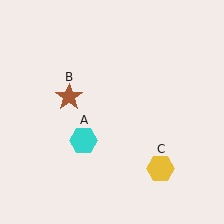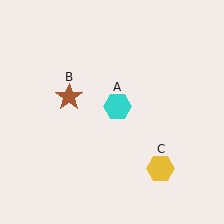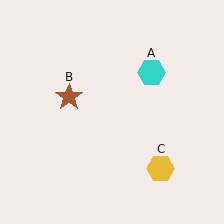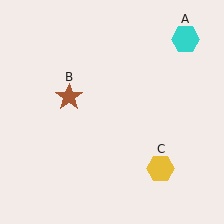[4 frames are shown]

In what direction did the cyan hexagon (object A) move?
The cyan hexagon (object A) moved up and to the right.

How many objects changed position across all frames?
1 object changed position: cyan hexagon (object A).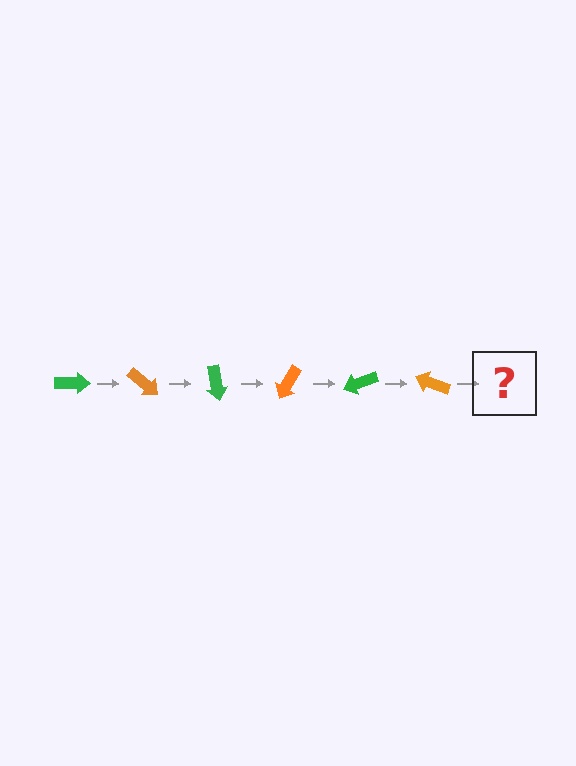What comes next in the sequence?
The next element should be a green arrow, rotated 240 degrees from the start.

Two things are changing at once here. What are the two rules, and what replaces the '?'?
The two rules are that it rotates 40 degrees each step and the color cycles through green and orange. The '?' should be a green arrow, rotated 240 degrees from the start.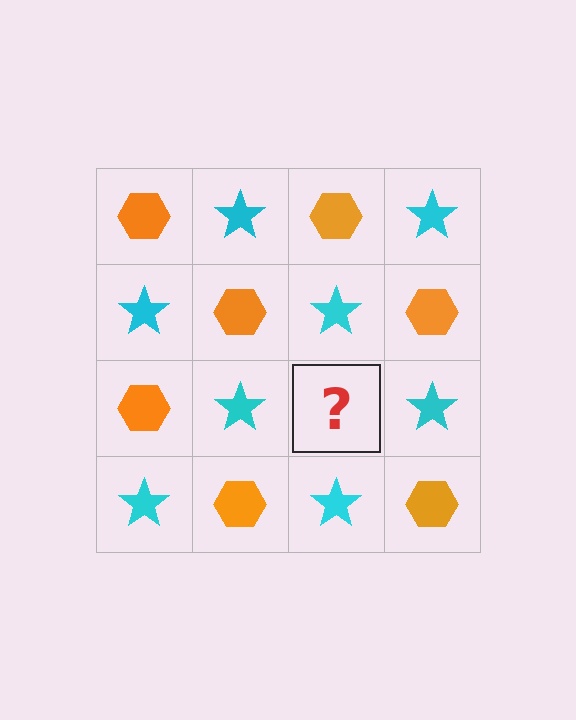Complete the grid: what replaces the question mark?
The question mark should be replaced with an orange hexagon.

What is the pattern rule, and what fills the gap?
The rule is that it alternates orange hexagon and cyan star in a checkerboard pattern. The gap should be filled with an orange hexagon.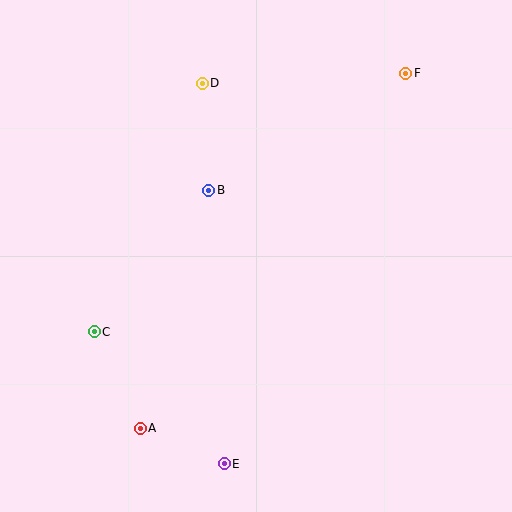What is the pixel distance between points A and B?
The distance between A and B is 248 pixels.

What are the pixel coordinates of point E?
Point E is at (224, 464).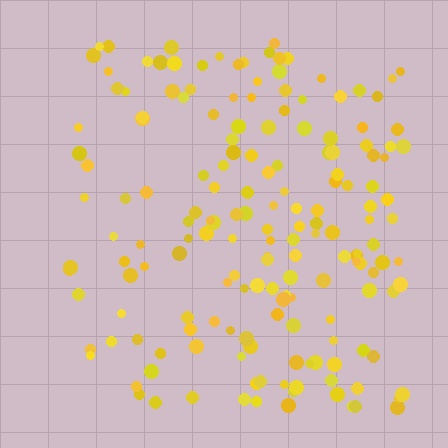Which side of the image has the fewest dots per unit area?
The left.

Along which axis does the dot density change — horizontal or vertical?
Horizontal.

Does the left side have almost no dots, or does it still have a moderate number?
Still a moderate number, just noticeably fewer than the right.